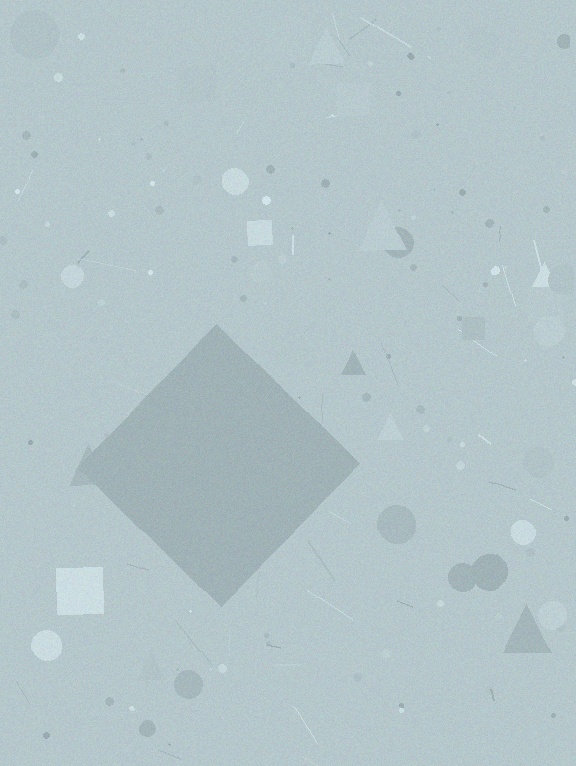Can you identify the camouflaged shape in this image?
The camouflaged shape is a diamond.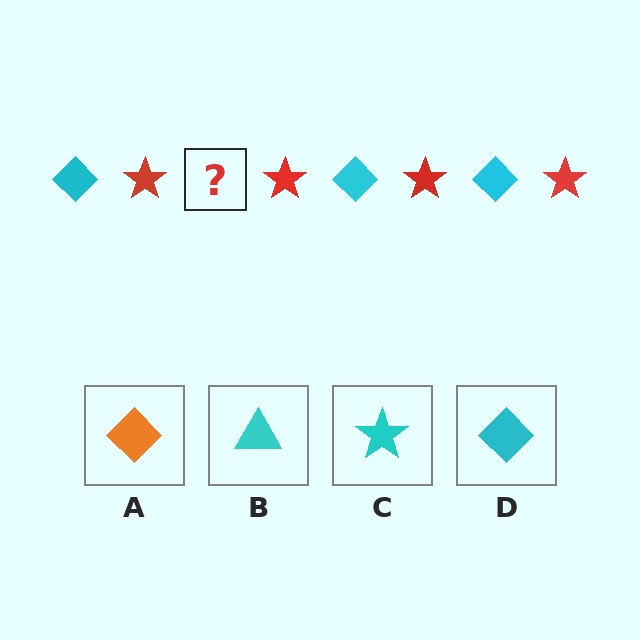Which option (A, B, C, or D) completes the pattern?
D.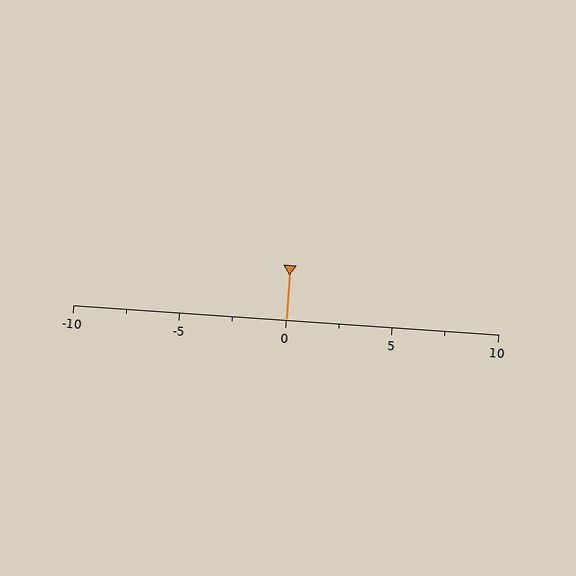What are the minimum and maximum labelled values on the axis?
The axis runs from -10 to 10.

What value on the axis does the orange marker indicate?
The marker indicates approximately 0.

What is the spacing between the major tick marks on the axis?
The major ticks are spaced 5 apart.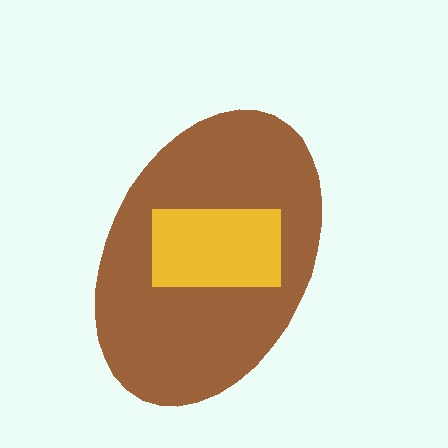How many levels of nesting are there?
2.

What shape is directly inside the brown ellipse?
The yellow rectangle.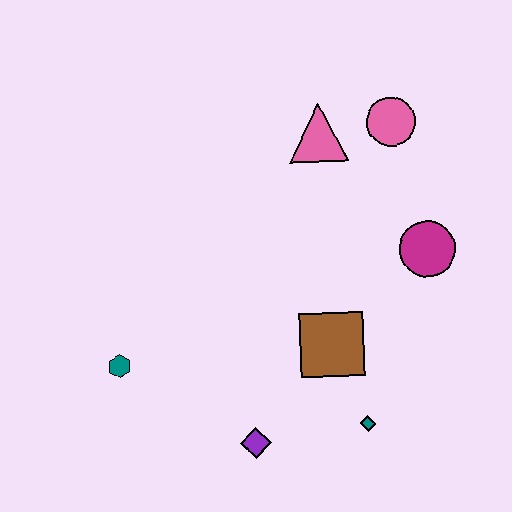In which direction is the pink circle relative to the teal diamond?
The pink circle is above the teal diamond.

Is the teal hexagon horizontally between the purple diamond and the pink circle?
No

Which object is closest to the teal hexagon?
The purple diamond is closest to the teal hexagon.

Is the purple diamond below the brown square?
Yes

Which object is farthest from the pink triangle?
The purple diamond is farthest from the pink triangle.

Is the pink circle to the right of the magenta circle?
No